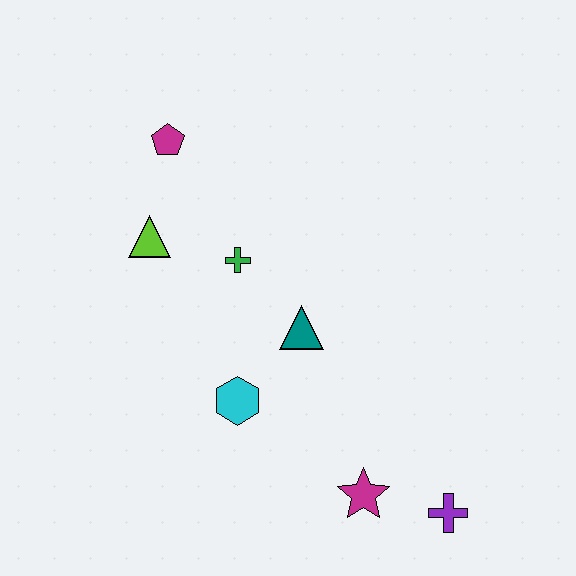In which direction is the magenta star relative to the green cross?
The magenta star is below the green cross.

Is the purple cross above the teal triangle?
No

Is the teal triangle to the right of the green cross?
Yes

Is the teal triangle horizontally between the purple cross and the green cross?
Yes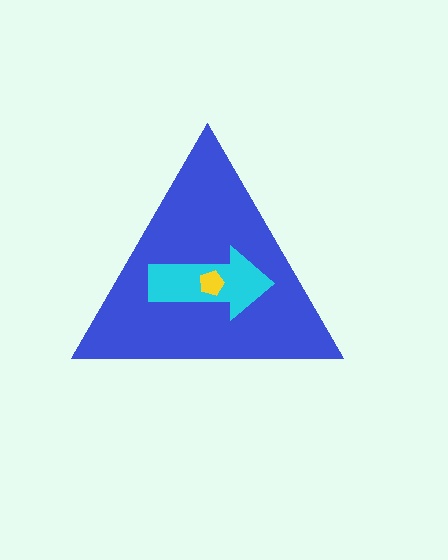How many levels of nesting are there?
3.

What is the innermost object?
The yellow pentagon.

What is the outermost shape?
The blue triangle.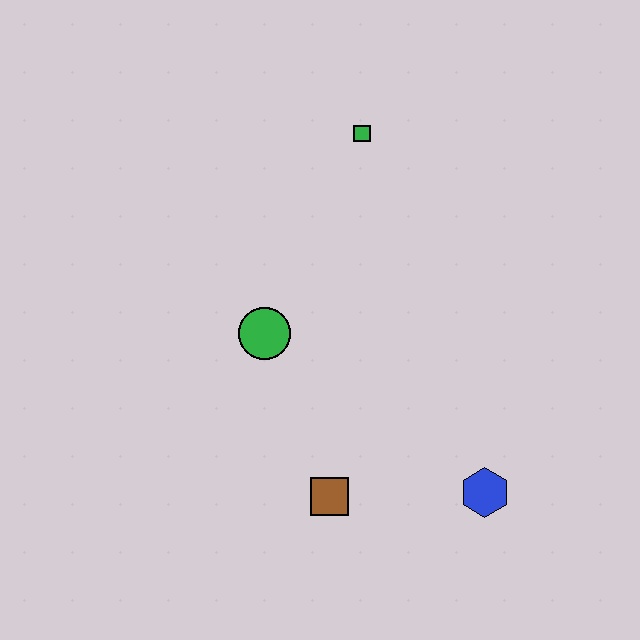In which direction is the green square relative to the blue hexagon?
The green square is above the blue hexagon.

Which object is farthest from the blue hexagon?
The green square is farthest from the blue hexagon.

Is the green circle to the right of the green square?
No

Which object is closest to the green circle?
The brown square is closest to the green circle.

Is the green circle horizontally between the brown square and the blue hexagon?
No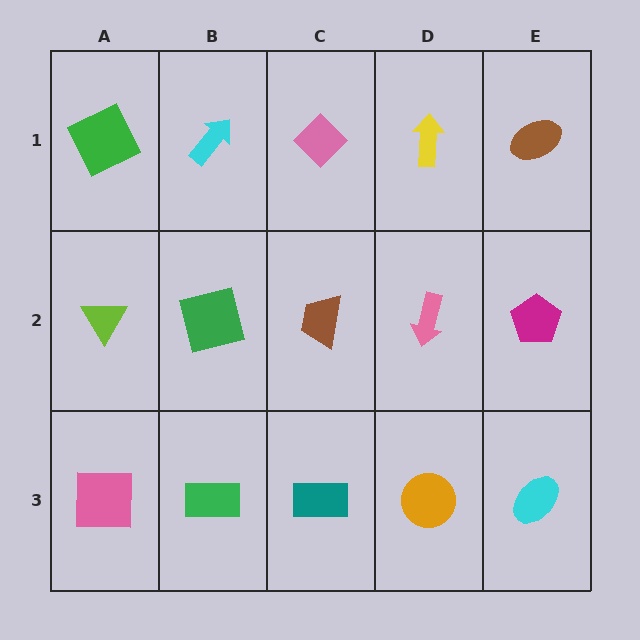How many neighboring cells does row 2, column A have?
3.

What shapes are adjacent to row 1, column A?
A lime triangle (row 2, column A), a cyan arrow (row 1, column B).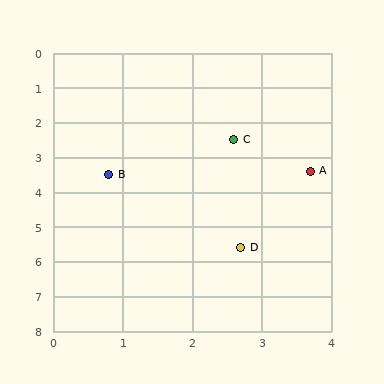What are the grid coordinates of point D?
Point D is at approximately (2.7, 5.6).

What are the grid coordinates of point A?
Point A is at approximately (3.7, 3.4).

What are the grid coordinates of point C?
Point C is at approximately (2.6, 2.5).